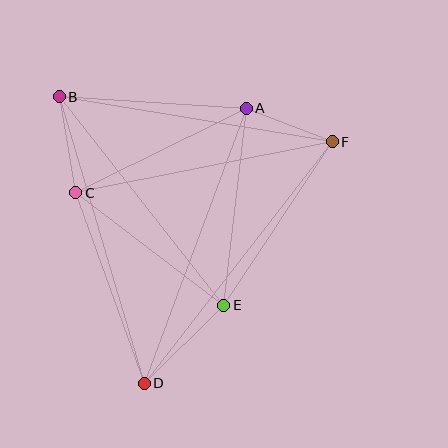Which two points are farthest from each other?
Points D and F are farthest from each other.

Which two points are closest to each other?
Points A and F are closest to each other.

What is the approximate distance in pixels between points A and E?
The distance between A and E is approximately 199 pixels.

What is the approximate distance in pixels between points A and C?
The distance between A and C is approximately 190 pixels.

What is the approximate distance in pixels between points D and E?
The distance between D and E is approximately 111 pixels.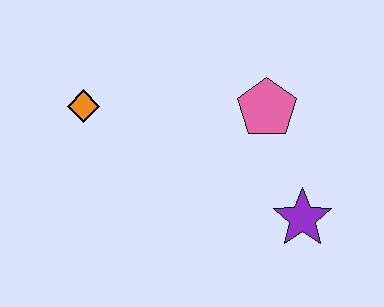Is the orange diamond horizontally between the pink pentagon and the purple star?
No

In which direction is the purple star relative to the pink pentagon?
The purple star is below the pink pentagon.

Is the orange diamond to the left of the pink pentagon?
Yes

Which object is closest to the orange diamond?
The pink pentagon is closest to the orange diamond.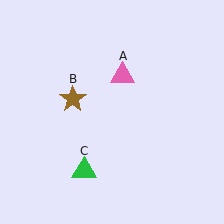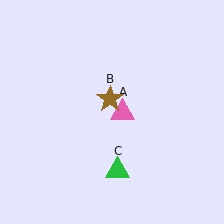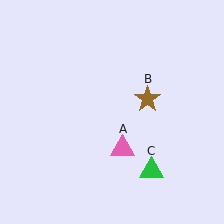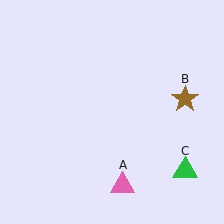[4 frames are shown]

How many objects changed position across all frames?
3 objects changed position: pink triangle (object A), brown star (object B), green triangle (object C).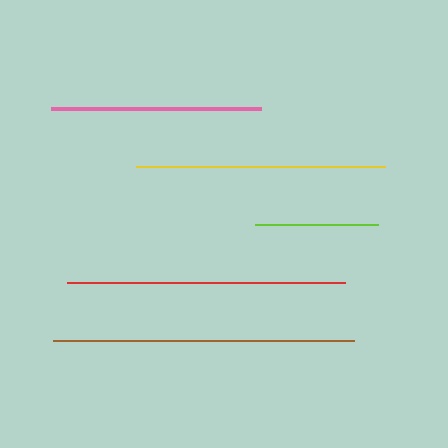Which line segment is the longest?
The brown line is the longest at approximately 301 pixels.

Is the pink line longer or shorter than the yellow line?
The yellow line is longer than the pink line.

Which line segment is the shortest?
The lime line is the shortest at approximately 123 pixels.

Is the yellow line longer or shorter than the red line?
The red line is longer than the yellow line.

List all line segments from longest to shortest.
From longest to shortest: brown, red, yellow, pink, lime.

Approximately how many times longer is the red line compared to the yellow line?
The red line is approximately 1.1 times the length of the yellow line.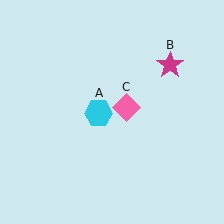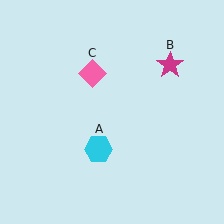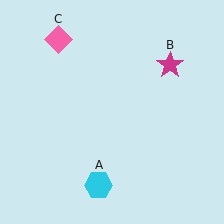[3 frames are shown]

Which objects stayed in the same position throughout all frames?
Magenta star (object B) remained stationary.